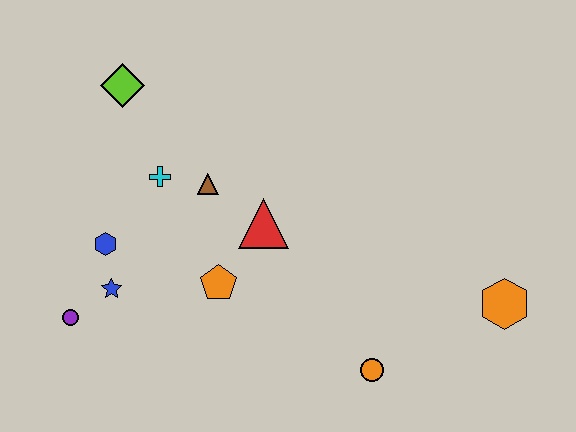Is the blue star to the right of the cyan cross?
No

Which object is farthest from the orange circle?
The lime diamond is farthest from the orange circle.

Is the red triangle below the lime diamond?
Yes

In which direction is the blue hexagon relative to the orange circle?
The blue hexagon is to the left of the orange circle.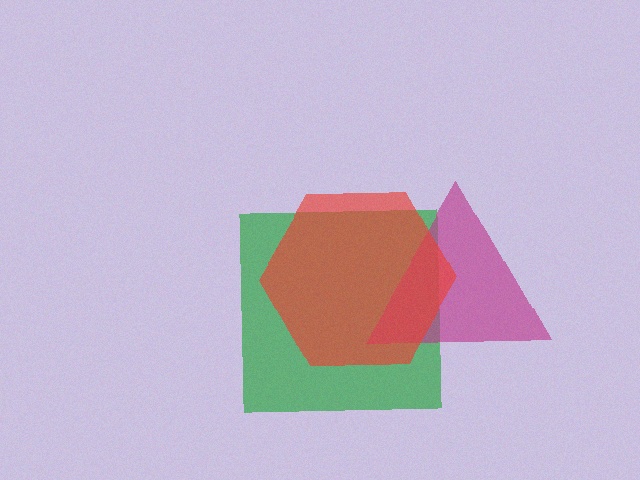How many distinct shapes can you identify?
There are 3 distinct shapes: a green square, a magenta triangle, a red hexagon.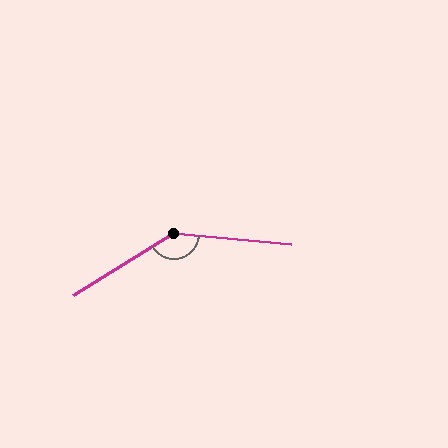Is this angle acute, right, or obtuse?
It is obtuse.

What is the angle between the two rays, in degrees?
Approximately 143 degrees.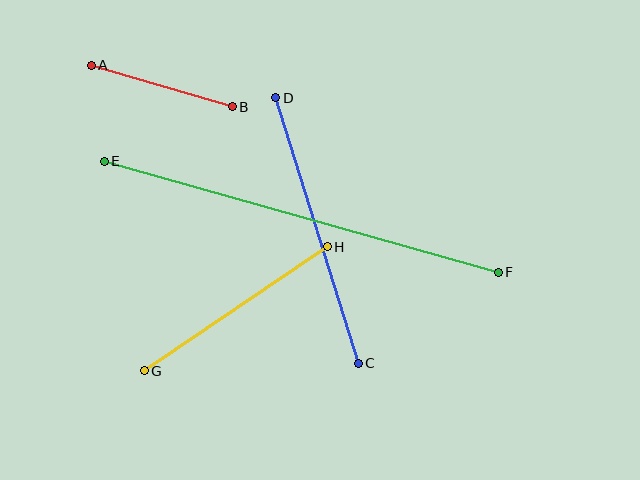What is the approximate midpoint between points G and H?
The midpoint is at approximately (236, 309) pixels.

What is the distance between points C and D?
The distance is approximately 278 pixels.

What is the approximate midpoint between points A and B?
The midpoint is at approximately (162, 86) pixels.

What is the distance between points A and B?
The distance is approximately 147 pixels.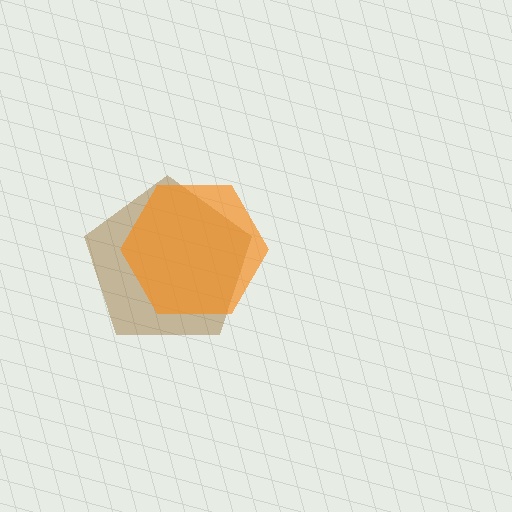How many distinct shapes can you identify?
There are 2 distinct shapes: a brown pentagon, an orange hexagon.